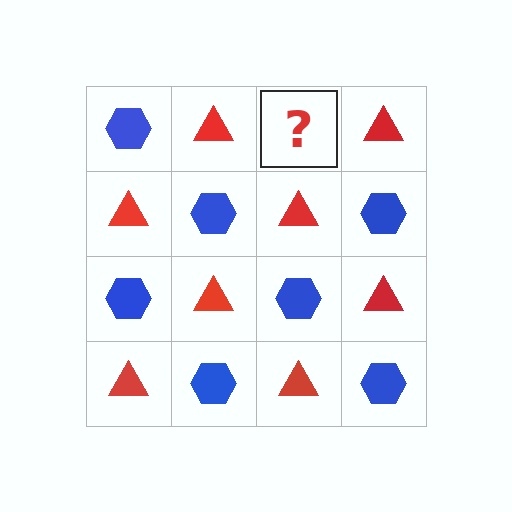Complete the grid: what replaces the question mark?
The question mark should be replaced with a blue hexagon.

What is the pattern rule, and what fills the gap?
The rule is that it alternates blue hexagon and red triangle in a checkerboard pattern. The gap should be filled with a blue hexagon.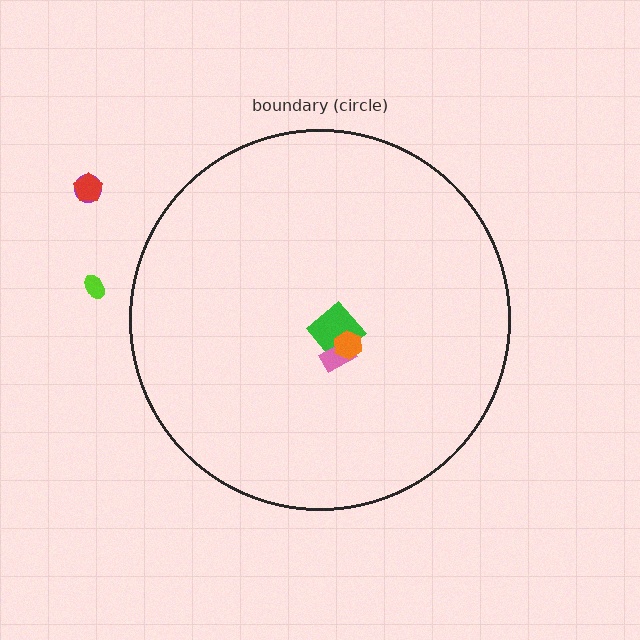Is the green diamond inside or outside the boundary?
Inside.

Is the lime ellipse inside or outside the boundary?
Outside.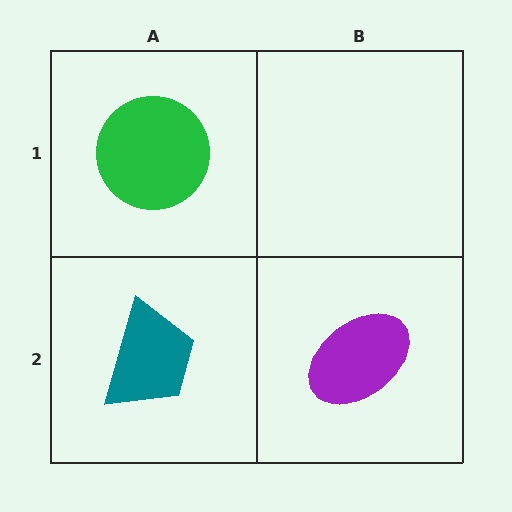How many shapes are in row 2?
2 shapes.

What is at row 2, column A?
A teal trapezoid.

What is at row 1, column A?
A green circle.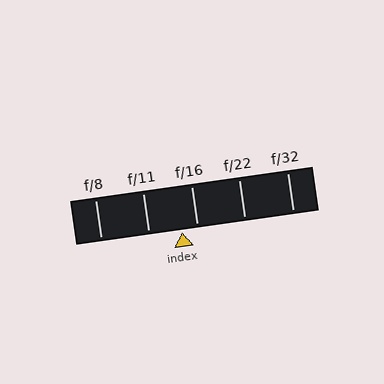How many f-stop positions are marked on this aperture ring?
There are 5 f-stop positions marked.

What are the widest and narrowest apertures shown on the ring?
The widest aperture shown is f/8 and the narrowest is f/32.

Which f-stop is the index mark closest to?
The index mark is closest to f/16.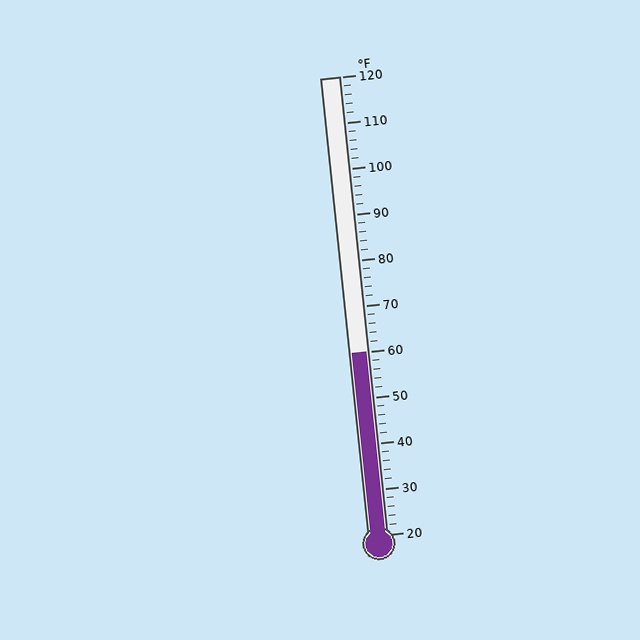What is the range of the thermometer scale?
The thermometer scale ranges from 20°F to 120°F.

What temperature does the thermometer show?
The thermometer shows approximately 60°F.